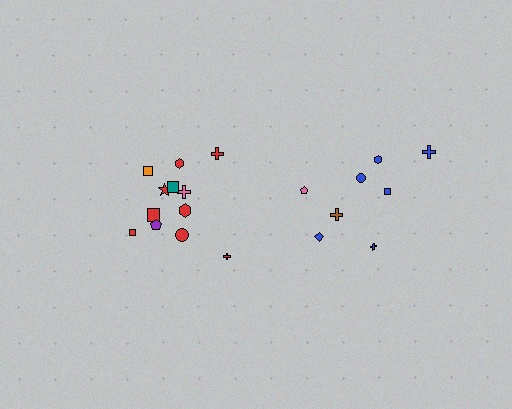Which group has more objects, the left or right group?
The left group.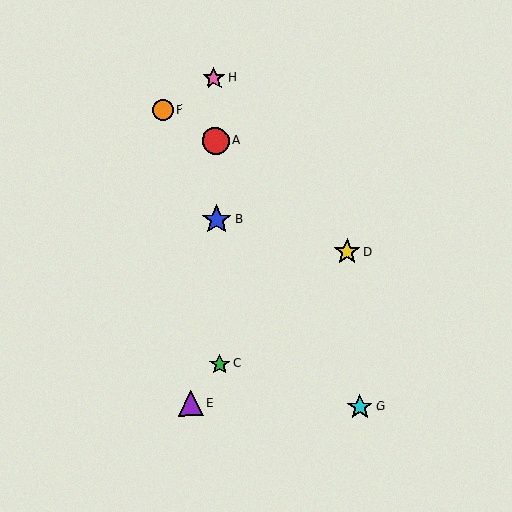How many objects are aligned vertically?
4 objects (A, B, C, H) are aligned vertically.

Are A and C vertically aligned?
Yes, both are at x≈215.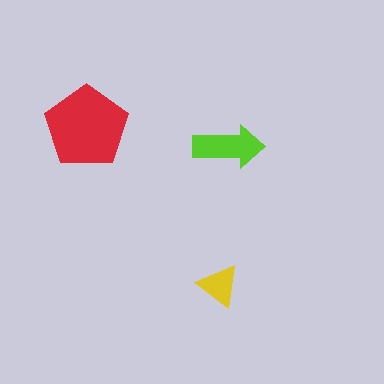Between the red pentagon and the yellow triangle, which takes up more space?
The red pentagon.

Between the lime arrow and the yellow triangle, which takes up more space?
The lime arrow.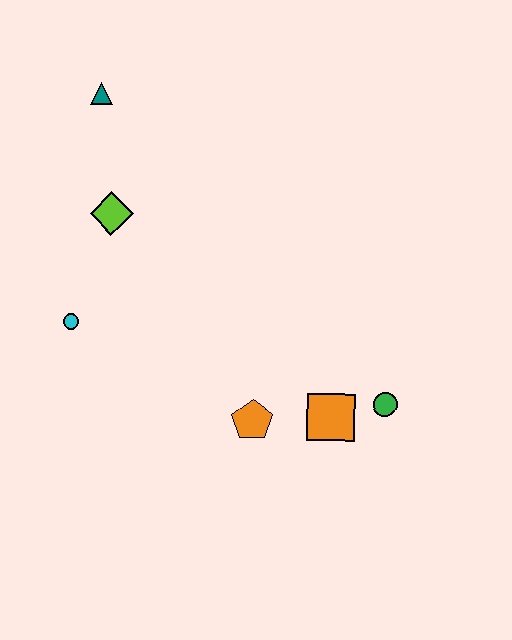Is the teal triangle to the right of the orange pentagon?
No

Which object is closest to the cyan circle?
The lime diamond is closest to the cyan circle.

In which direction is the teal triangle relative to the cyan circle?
The teal triangle is above the cyan circle.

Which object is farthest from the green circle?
The teal triangle is farthest from the green circle.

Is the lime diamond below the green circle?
No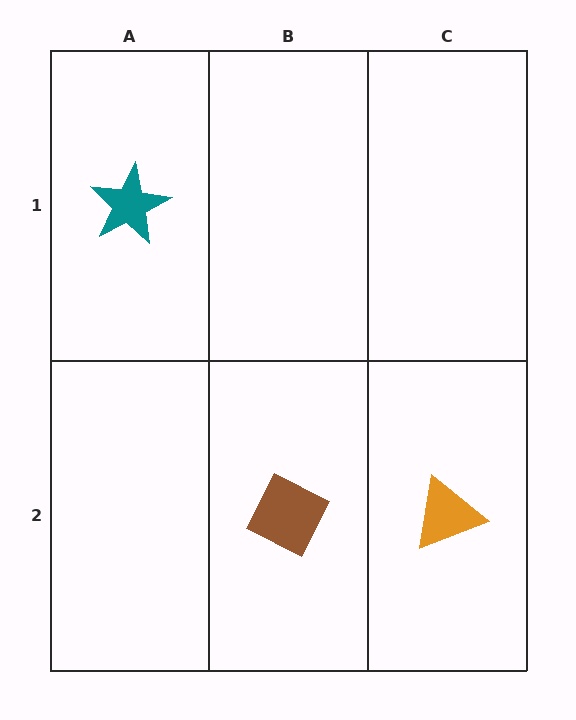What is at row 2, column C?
An orange triangle.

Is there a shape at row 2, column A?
No, that cell is empty.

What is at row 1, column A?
A teal star.